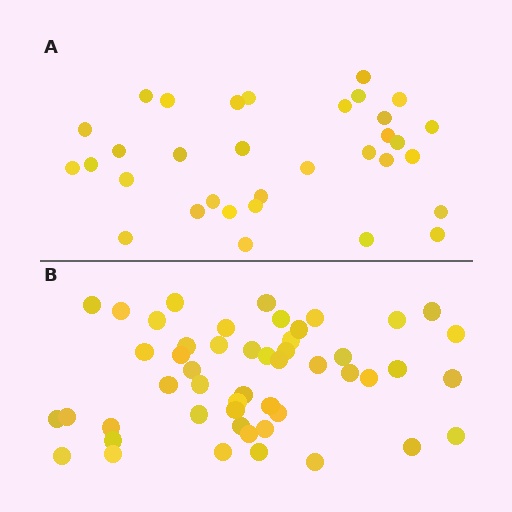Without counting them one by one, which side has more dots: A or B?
Region B (the bottom region) has more dots.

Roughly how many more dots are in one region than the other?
Region B has approximately 15 more dots than region A.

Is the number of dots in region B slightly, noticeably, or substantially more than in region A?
Region B has substantially more. The ratio is roughly 1.5 to 1.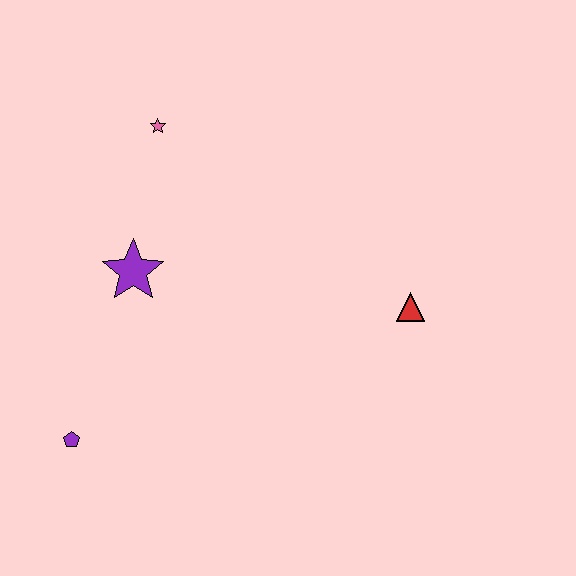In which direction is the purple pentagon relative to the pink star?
The purple pentagon is below the pink star.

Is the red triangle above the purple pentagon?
Yes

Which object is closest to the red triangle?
The purple star is closest to the red triangle.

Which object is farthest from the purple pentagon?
The red triangle is farthest from the purple pentagon.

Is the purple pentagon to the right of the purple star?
No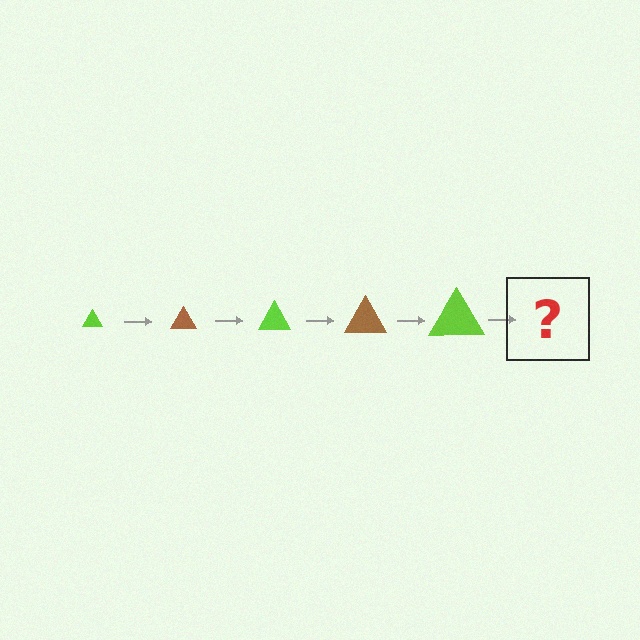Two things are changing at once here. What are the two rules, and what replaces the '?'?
The two rules are that the triangle grows larger each step and the color cycles through lime and brown. The '?' should be a brown triangle, larger than the previous one.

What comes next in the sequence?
The next element should be a brown triangle, larger than the previous one.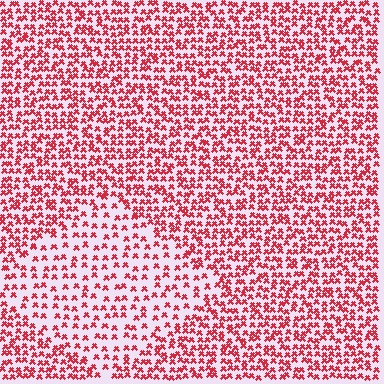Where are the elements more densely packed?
The elements are more densely packed outside the diamond boundary.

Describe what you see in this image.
The image contains small red elements arranged at two different densities. A diamond-shaped region is visible where the elements are less densely packed than the surrounding area.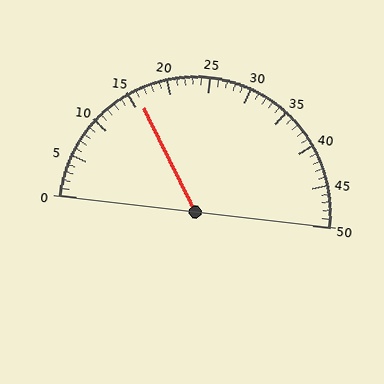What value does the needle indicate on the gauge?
The needle indicates approximately 16.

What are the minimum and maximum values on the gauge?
The gauge ranges from 0 to 50.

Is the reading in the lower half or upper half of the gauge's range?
The reading is in the lower half of the range (0 to 50).